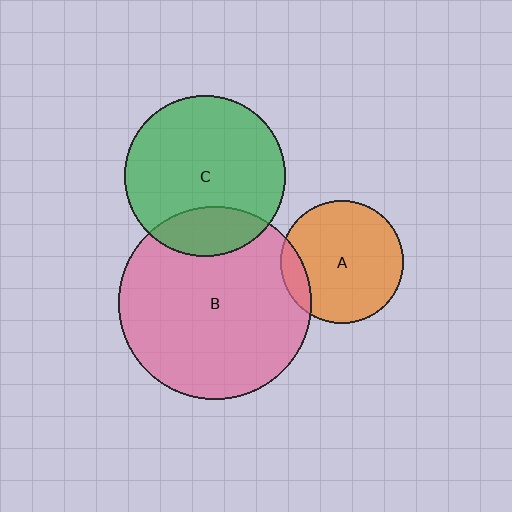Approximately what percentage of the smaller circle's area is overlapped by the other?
Approximately 10%.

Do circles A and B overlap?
Yes.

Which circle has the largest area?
Circle B (pink).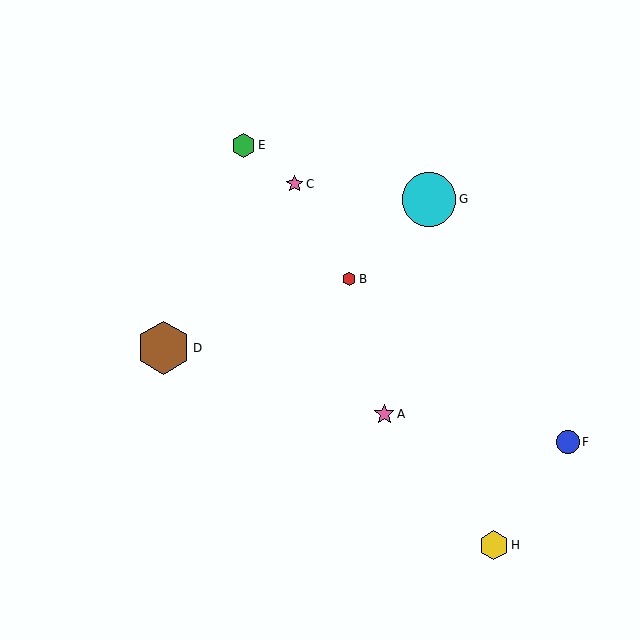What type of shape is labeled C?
Shape C is a pink star.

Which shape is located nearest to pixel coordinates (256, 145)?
The green hexagon (labeled E) at (244, 145) is nearest to that location.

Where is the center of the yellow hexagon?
The center of the yellow hexagon is at (494, 545).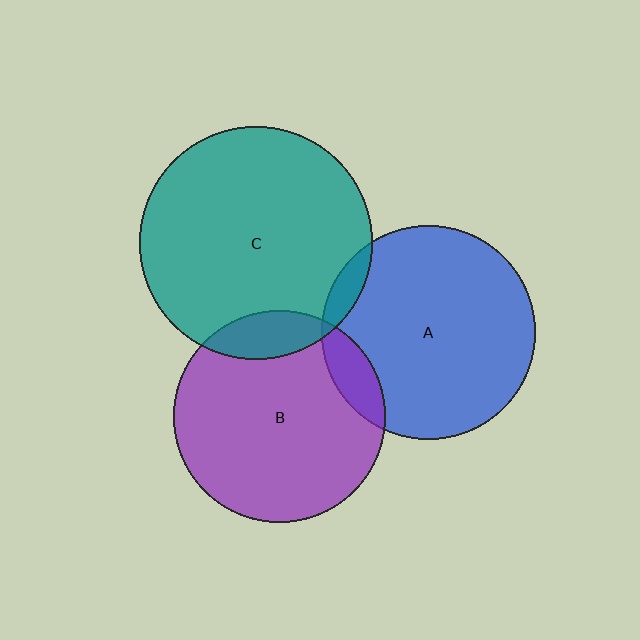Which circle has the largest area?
Circle C (teal).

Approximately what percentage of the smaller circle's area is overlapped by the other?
Approximately 10%.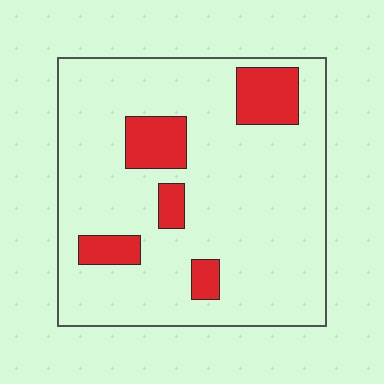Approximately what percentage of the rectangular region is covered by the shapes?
Approximately 15%.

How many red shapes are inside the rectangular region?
5.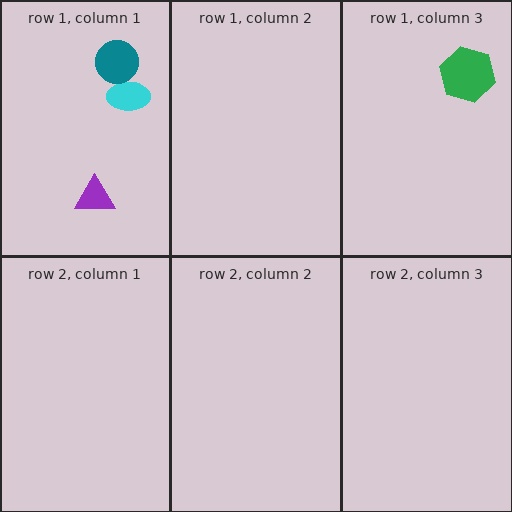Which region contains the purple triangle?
The row 1, column 1 region.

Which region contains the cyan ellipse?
The row 1, column 1 region.